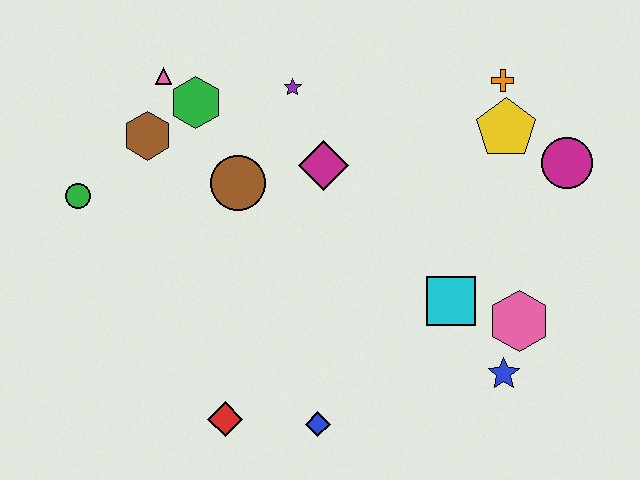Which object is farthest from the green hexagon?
The blue star is farthest from the green hexagon.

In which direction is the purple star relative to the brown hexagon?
The purple star is to the right of the brown hexagon.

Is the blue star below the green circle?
Yes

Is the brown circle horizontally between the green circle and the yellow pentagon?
Yes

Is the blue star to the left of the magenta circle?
Yes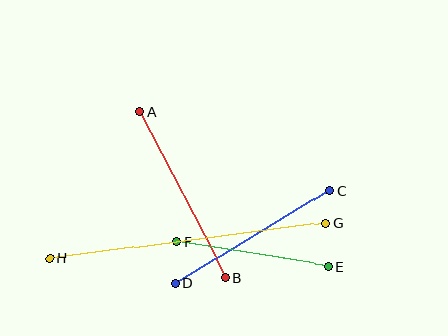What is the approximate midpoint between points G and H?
The midpoint is at approximately (188, 241) pixels.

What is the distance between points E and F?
The distance is approximately 154 pixels.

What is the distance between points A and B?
The distance is approximately 187 pixels.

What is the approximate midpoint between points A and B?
The midpoint is at approximately (183, 194) pixels.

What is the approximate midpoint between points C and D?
The midpoint is at approximately (253, 237) pixels.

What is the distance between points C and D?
The distance is approximately 180 pixels.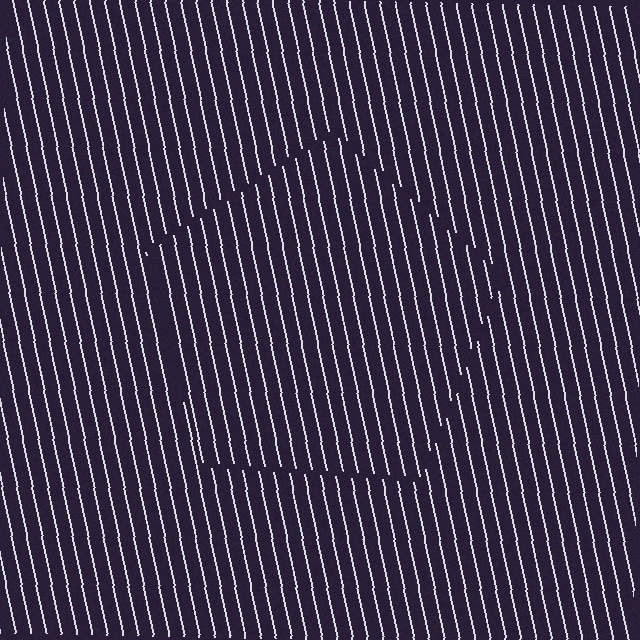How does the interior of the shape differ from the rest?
The interior of the shape contains the same grating, shifted by half a period — the contour is defined by the phase discontinuity where line-ends from the inner and outer gratings abut.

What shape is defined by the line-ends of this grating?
An illusory pentagon. The interior of the shape contains the same grating, shifted by half a period — the contour is defined by the phase discontinuity where line-ends from the inner and outer gratings abut.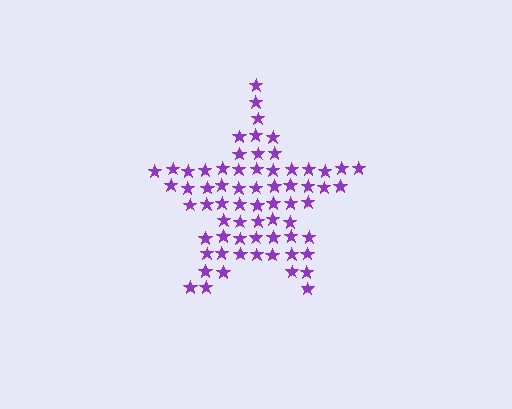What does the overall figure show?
The overall figure shows a star.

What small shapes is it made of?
It is made of small stars.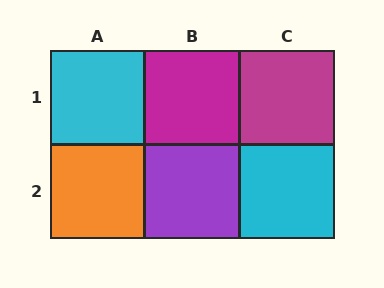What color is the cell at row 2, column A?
Orange.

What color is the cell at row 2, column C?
Cyan.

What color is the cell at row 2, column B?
Purple.